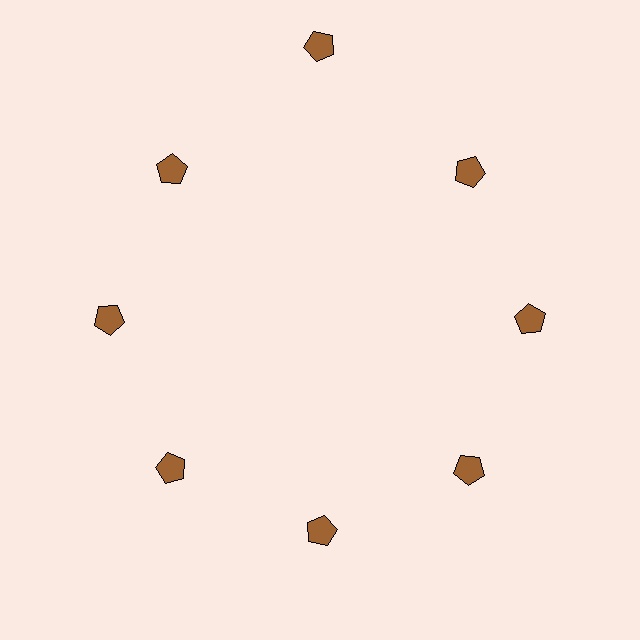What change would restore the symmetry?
The symmetry would be restored by moving it inward, back onto the ring so that all 8 pentagons sit at equal angles and equal distance from the center.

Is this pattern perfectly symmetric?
No. The 8 brown pentagons are arranged in a ring, but one element near the 12 o'clock position is pushed outward from the center, breaking the 8-fold rotational symmetry.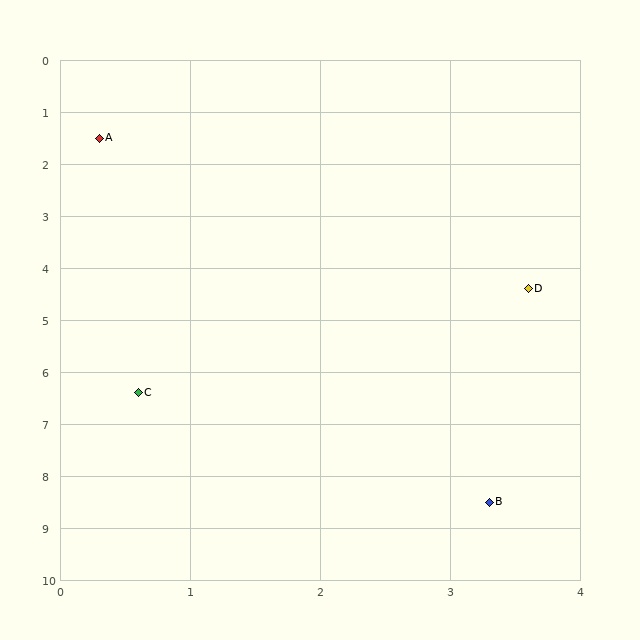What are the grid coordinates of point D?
Point D is at approximately (3.6, 4.4).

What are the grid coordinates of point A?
Point A is at approximately (0.3, 1.5).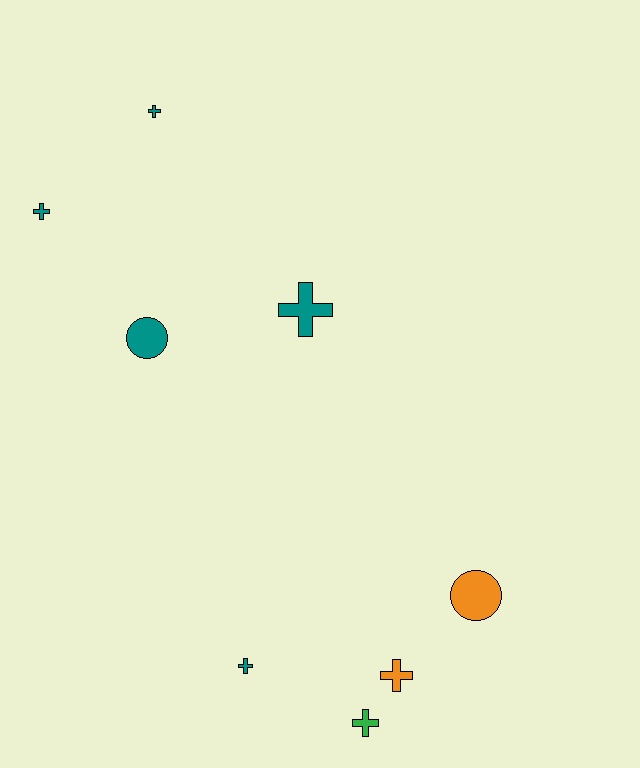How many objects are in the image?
There are 8 objects.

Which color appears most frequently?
Teal, with 5 objects.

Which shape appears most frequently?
Cross, with 6 objects.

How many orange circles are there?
There is 1 orange circle.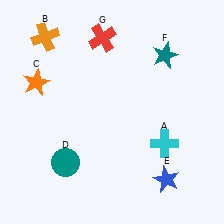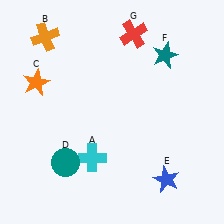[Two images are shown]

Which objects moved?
The objects that moved are: the cyan cross (A), the red cross (G).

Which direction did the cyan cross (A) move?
The cyan cross (A) moved left.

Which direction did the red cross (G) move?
The red cross (G) moved right.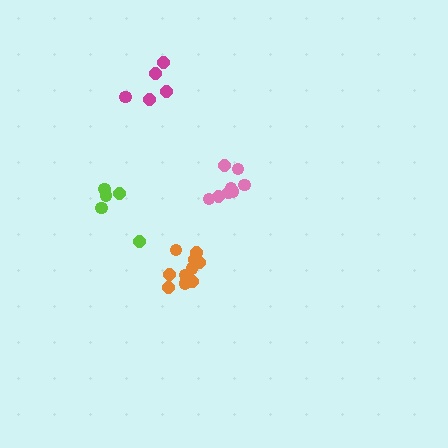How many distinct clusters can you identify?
There are 4 distinct clusters.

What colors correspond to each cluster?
The clusters are colored: orange, pink, lime, magenta.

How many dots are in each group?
Group 1: 10 dots, Group 2: 8 dots, Group 3: 5 dots, Group 4: 5 dots (28 total).